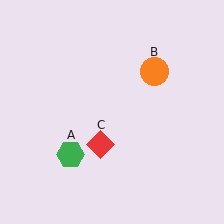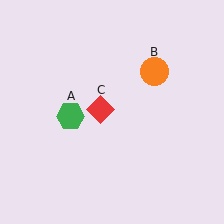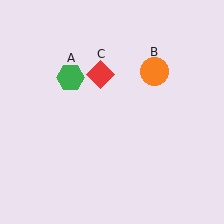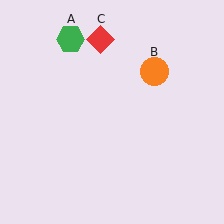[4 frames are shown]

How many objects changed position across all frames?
2 objects changed position: green hexagon (object A), red diamond (object C).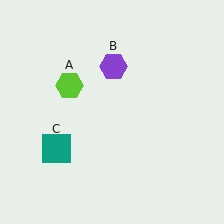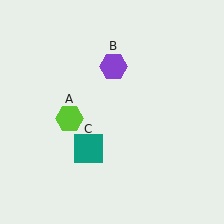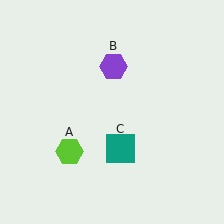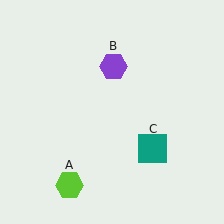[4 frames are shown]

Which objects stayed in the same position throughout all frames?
Purple hexagon (object B) remained stationary.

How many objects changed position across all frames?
2 objects changed position: lime hexagon (object A), teal square (object C).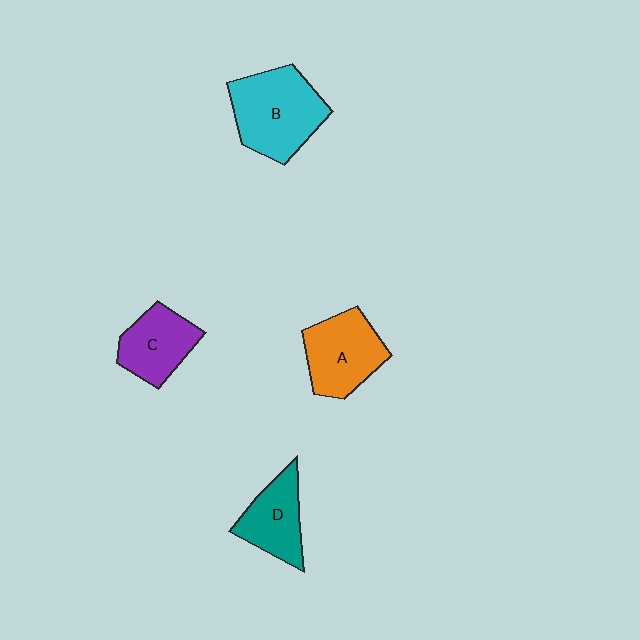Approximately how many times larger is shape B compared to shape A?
Approximately 1.3 times.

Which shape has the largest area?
Shape B (cyan).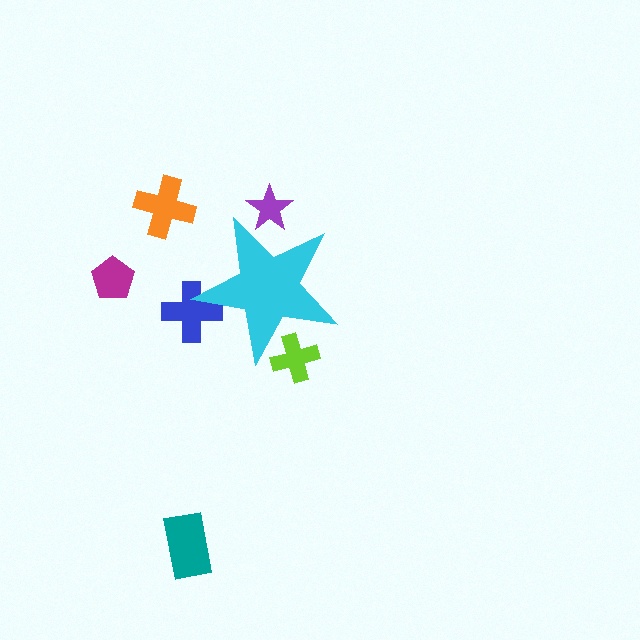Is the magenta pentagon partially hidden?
No, the magenta pentagon is fully visible.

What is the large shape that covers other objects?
A cyan star.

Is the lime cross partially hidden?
Yes, the lime cross is partially hidden behind the cyan star.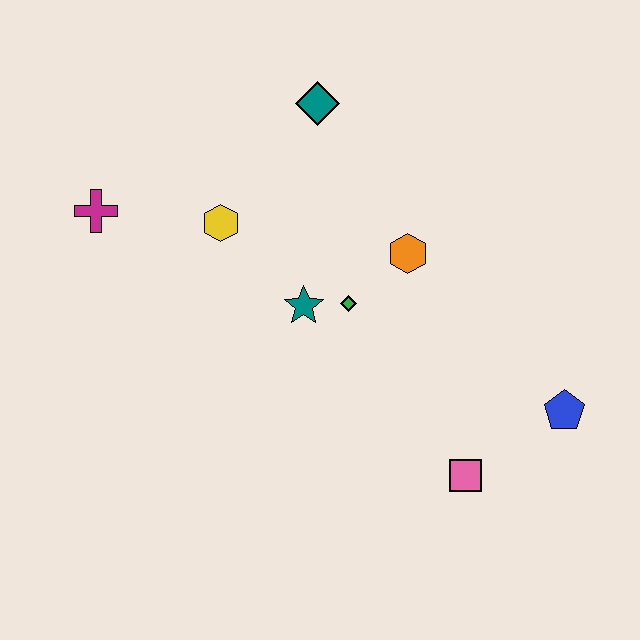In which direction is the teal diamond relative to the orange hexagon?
The teal diamond is above the orange hexagon.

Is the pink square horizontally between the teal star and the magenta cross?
No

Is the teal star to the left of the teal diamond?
Yes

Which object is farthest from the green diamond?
The magenta cross is farthest from the green diamond.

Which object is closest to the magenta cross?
The yellow hexagon is closest to the magenta cross.